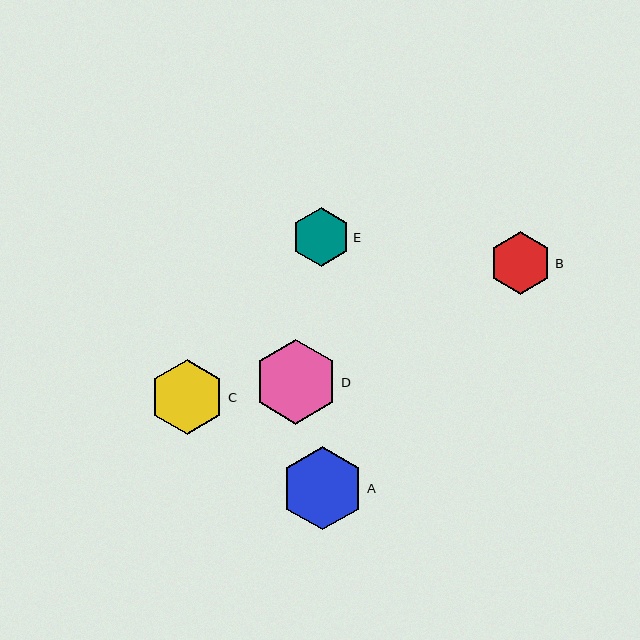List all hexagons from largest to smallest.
From largest to smallest: D, A, C, B, E.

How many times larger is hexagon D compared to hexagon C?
Hexagon D is approximately 1.1 times the size of hexagon C.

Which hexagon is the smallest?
Hexagon E is the smallest with a size of approximately 59 pixels.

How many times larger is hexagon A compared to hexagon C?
Hexagon A is approximately 1.1 times the size of hexagon C.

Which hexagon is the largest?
Hexagon D is the largest with a size of approximately 85 pixels.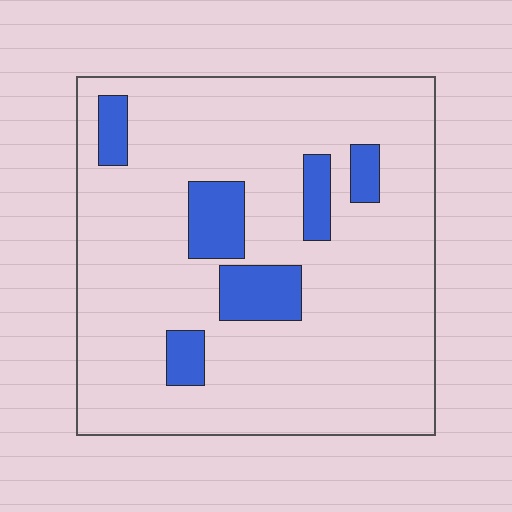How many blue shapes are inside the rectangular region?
6.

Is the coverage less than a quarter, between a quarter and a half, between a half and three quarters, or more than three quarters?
Less than a quarter.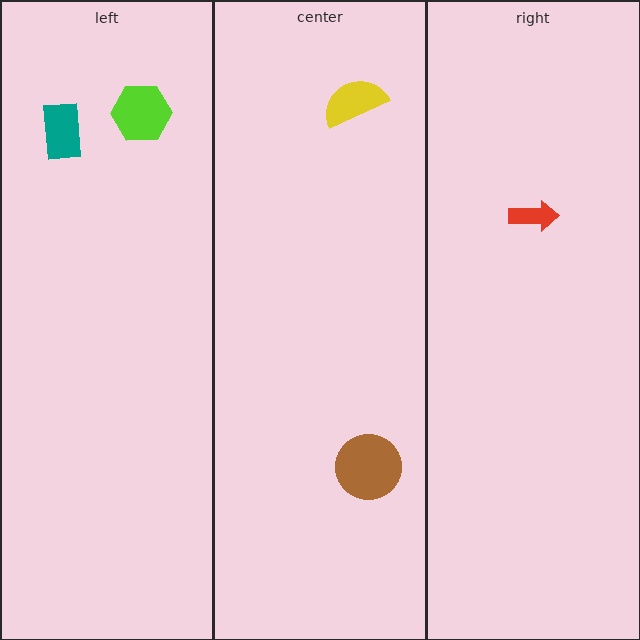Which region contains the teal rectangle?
The left region.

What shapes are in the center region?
The brown circle, the yellow semicircle.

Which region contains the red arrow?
The right region.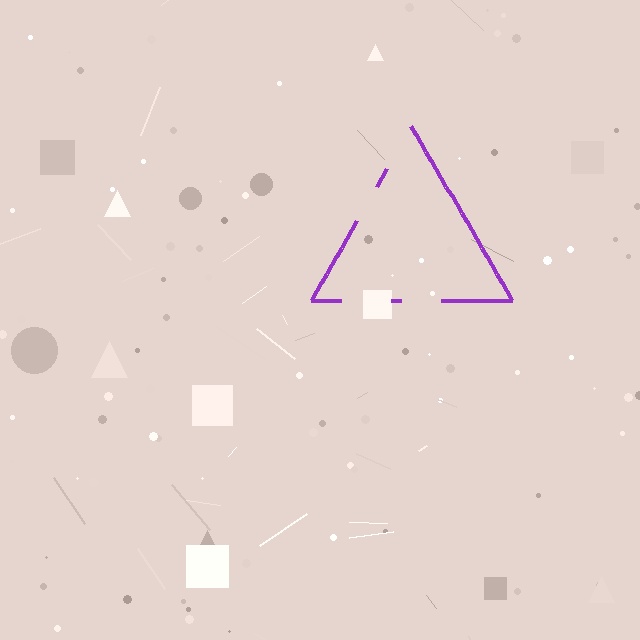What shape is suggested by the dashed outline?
The dashed outline suggests a triangle.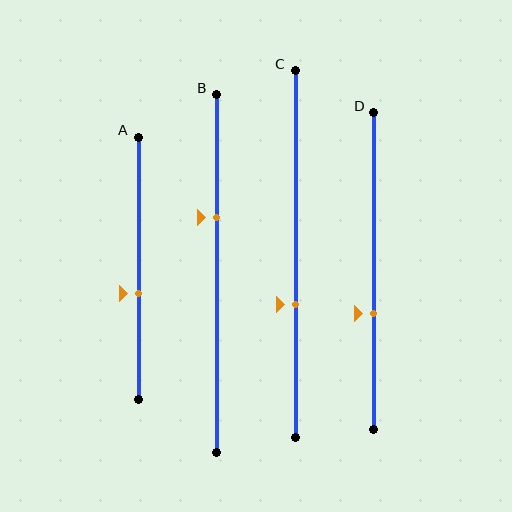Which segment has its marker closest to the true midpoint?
Segment A has its marker closest to the true midpoint.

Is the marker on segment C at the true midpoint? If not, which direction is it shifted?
No, the marker on segment C is shifted downward by about 14% of the segment length.